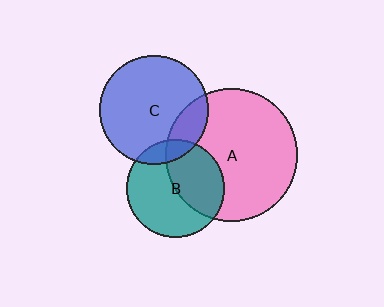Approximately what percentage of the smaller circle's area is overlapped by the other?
Approximately 15%.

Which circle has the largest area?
Circle A (pink).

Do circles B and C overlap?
Yes.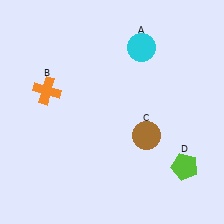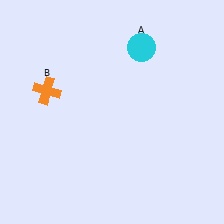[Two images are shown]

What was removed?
The lime pentagon (D), the brown circle (C) were removed in Image 2.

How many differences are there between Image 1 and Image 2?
There are 2 differences between the two images.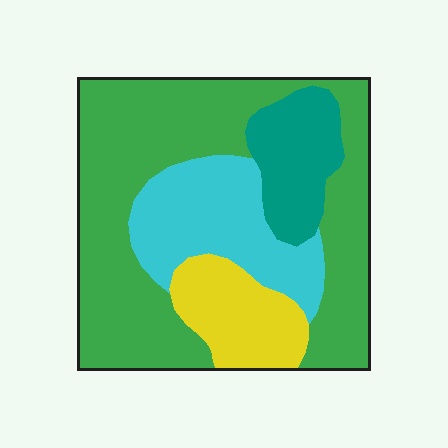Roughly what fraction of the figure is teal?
Teal takes up about one eighth (1/8) of the figure.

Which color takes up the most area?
Green, at roughly 55%.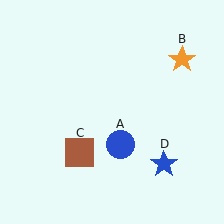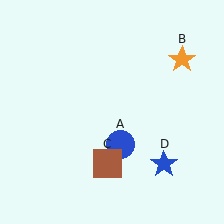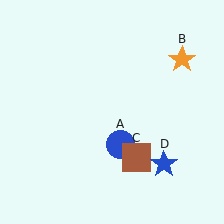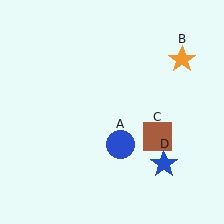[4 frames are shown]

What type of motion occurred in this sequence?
The brown square (object C) rotated counterclockwise around the center of the scene.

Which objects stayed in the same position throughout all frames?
Blue circle (object A) and orange star (object B) and blue star (object D) remained stationary.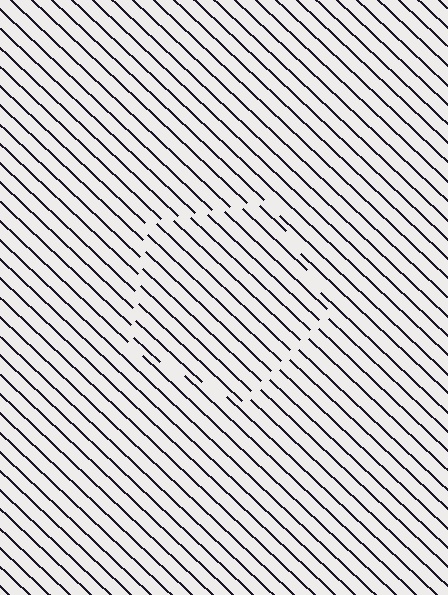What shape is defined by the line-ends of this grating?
An illusory pentagon. The interior of the shape contains the same grating, shifted by half a period — the contour is defined by the phase discontinuity where line-ends from the inner and outer gratings abut.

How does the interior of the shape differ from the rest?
The interior of the shape contains the same grating, shifted by half a period — the contour is defined by the phase discontinuity where line-ends from the inner and outer gratings abut.